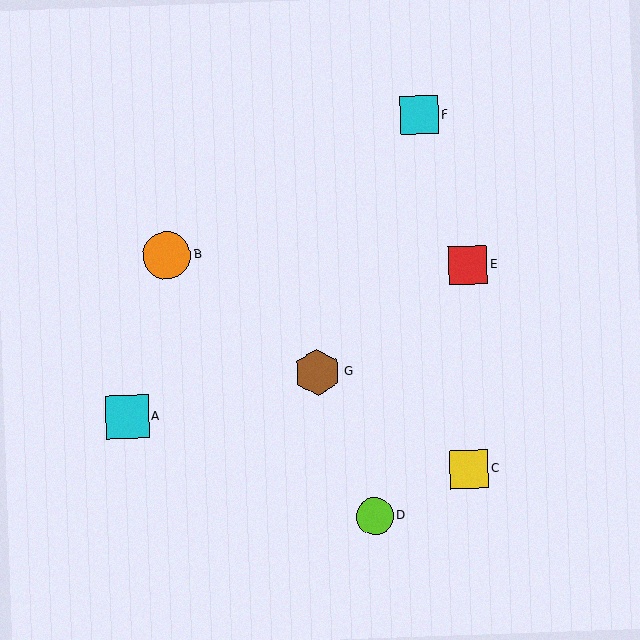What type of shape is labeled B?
Shape B is an orange circle.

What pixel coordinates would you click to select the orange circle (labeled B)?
Click at (167, 255) to select the orange circle B.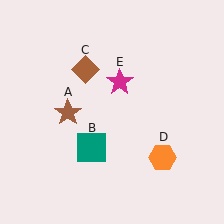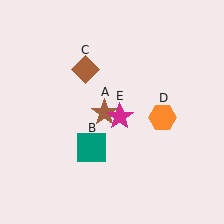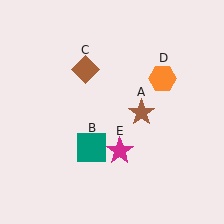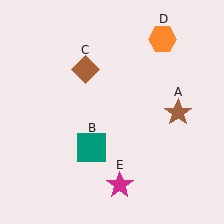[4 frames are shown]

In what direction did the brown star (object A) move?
The brown star (object A) moved right.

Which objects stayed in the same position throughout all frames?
Teal square (object B) and brown diamond (object C) remained stationary.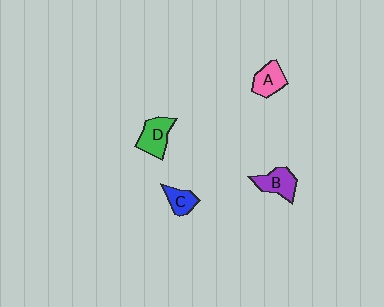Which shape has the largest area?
Shape D (green).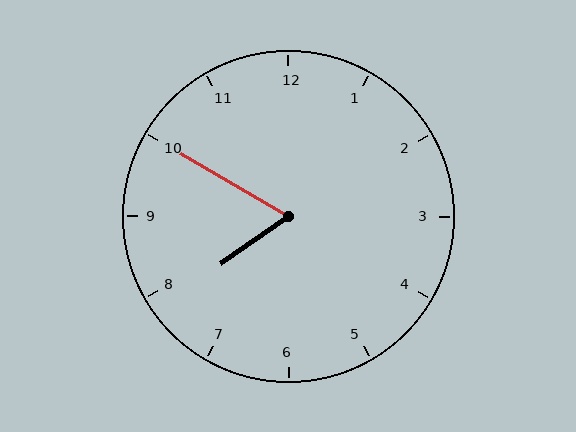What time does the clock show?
7:50.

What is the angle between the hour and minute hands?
Approximately 65 degrees.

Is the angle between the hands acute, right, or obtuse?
It is acute.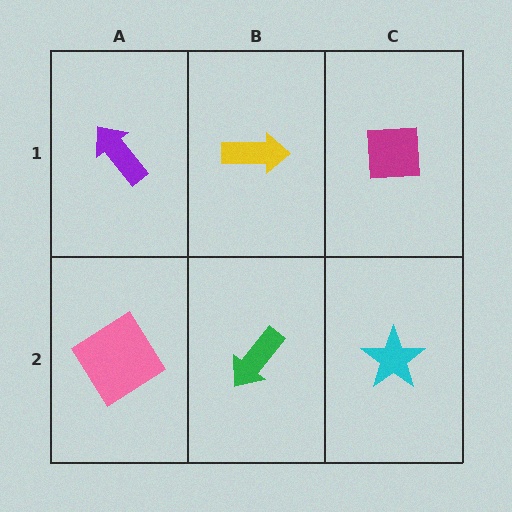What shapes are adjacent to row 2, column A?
A purple arrow (row 1, column A), a green arrow (row 2, column B).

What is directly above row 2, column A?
A purple arrow.